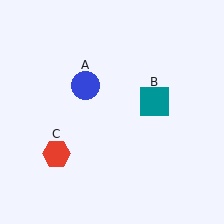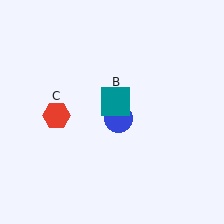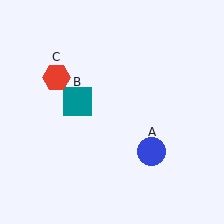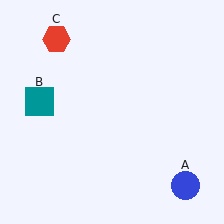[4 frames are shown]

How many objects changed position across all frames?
3 objects changed position: blue circle (object A), teal square (object B), red hexagon (object C).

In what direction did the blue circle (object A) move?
The blue circle (object A) moved down and to the right.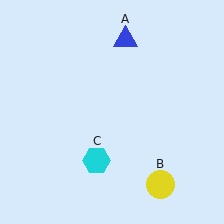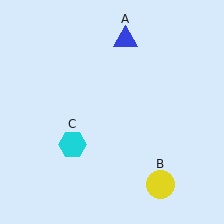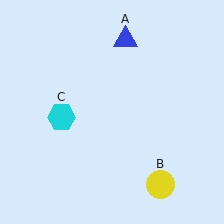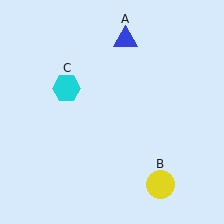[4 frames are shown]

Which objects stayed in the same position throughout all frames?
Blue triangle (object A) and yellow circle (object B) remained stationary.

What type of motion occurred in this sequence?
The cyan hexagon (object C) rotated clockwise around the center of the scene.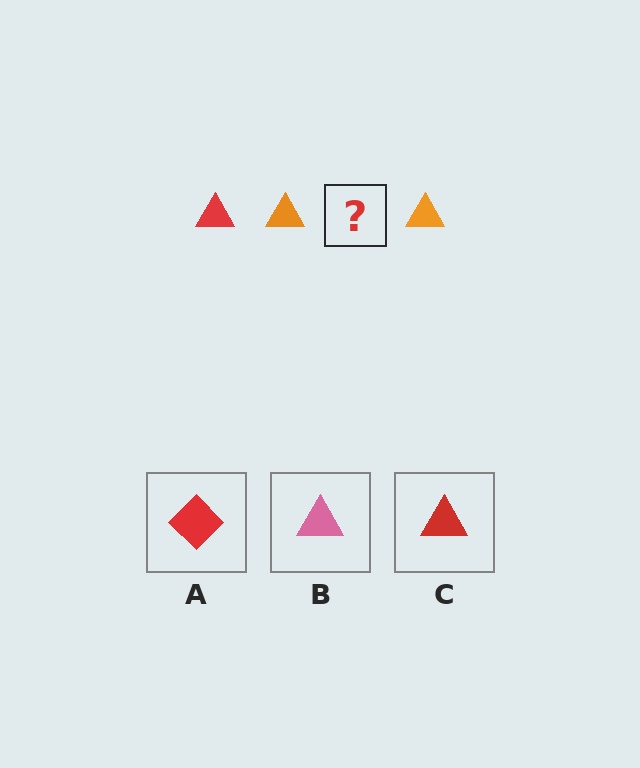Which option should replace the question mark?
Option C.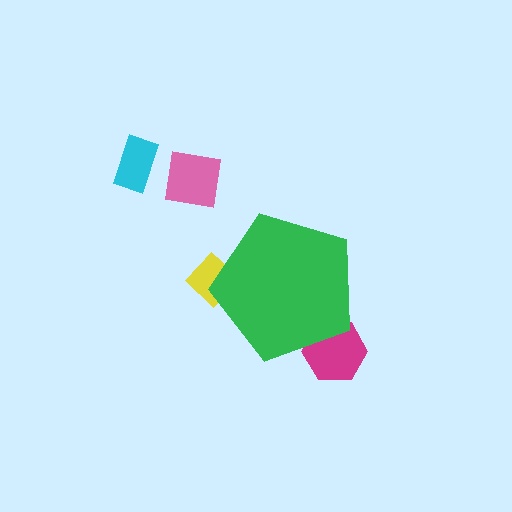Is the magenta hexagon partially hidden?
Yes, the magenta hexagon is partially hidden behind the green pentagon.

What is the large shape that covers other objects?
A green pentagon.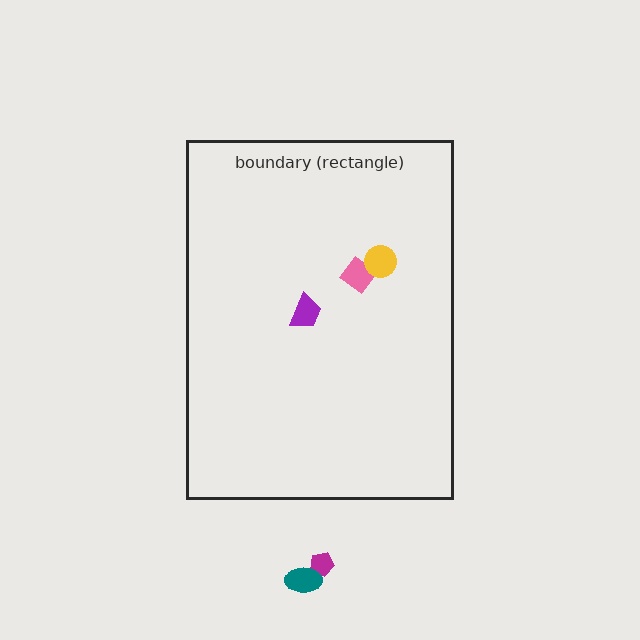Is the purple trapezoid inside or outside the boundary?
Inside.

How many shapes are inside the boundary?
3 inside, 2 outside.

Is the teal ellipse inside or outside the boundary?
Outside.